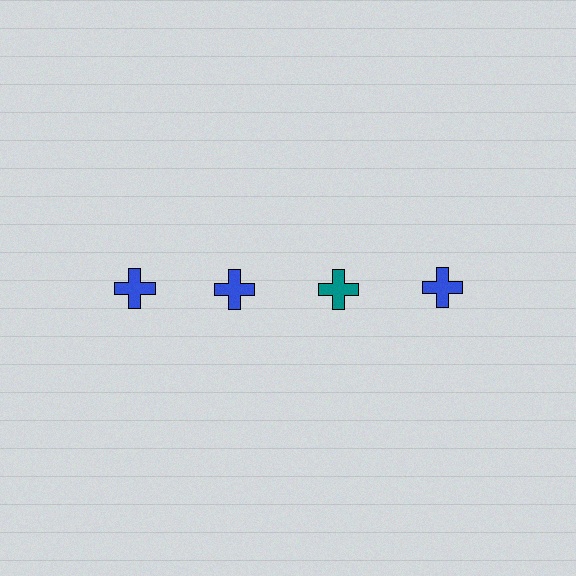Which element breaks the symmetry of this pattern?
The teal cross in the top row, center column breaks the symmetry. All other shapes are blue crosses.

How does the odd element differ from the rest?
It has a different color: teal instead of blue.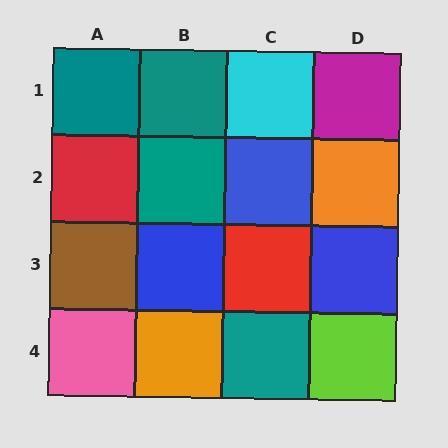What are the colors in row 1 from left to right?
Teal, teal, cyan, magenta.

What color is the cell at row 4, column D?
Lime.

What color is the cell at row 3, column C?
Red.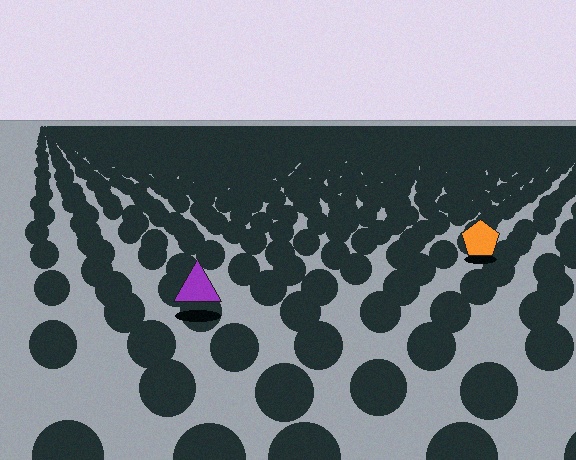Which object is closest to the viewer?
The purple triangle is closest. The texture marks near it are larger and more spread out.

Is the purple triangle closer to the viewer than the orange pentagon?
Yes. The purple triangle is closer — you can tell from the texture gradient: the ground texture is coarser near it.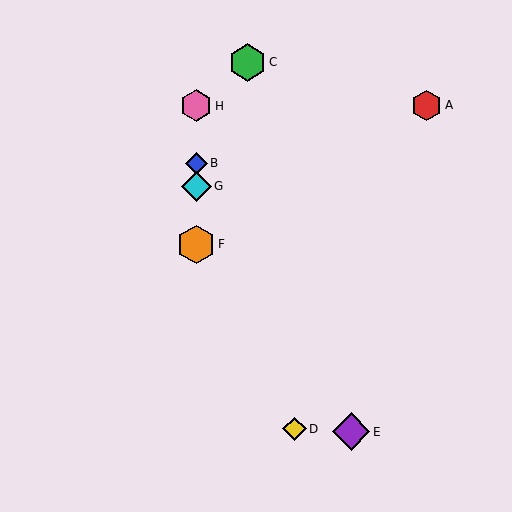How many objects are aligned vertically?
4 objects (B, F, G, H) are aligned vertically.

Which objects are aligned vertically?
Objects B, F, G, H are aligned vertically.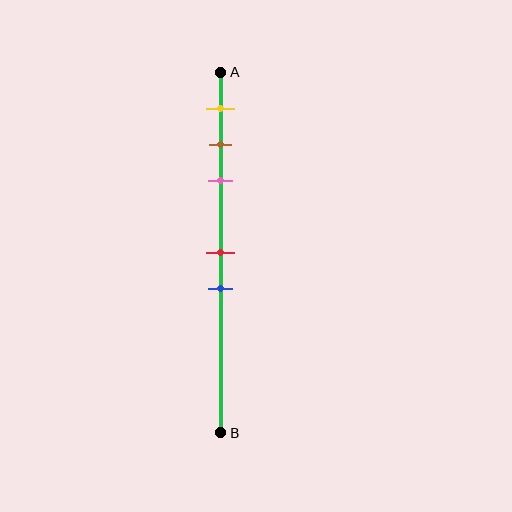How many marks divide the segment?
There are 5 marks dividing the segment.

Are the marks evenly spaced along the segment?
No, the marks are not evenly spaced.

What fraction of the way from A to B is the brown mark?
The brown mark is approximately 20% (0.2) of the way from A to B.